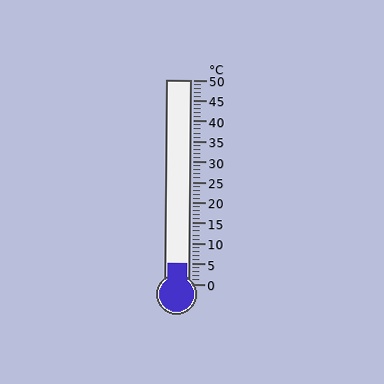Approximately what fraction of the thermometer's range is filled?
The thermometer is filled to approximately 10% of its range.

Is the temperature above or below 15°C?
The temperature is below 15°C.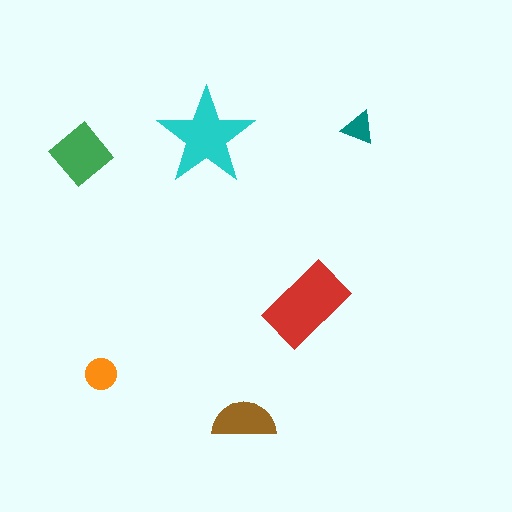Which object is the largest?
The red rectangle.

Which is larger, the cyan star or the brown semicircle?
The cyan star.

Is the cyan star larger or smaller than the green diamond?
Larger.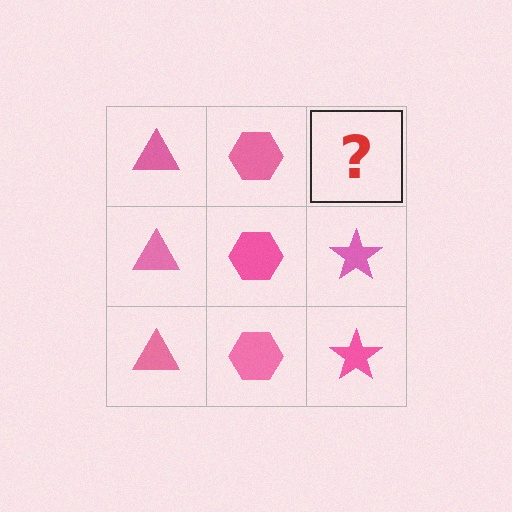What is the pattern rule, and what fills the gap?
The rule is that each column has a consistent shape. The gap should be filled with a pink star.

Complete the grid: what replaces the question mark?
The question mark should be replaced with a pink star.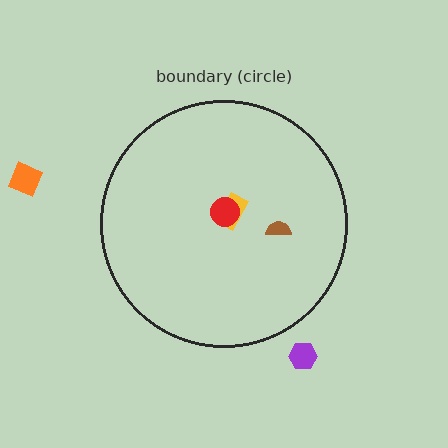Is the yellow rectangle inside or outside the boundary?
Inside.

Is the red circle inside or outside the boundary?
Inside.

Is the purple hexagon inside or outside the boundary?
Outside.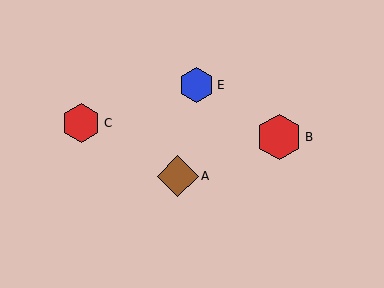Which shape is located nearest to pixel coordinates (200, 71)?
The blue hexagon (labeled E) at (197, 85) is nearest to that location.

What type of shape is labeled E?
Shape E is a blue hexagon.